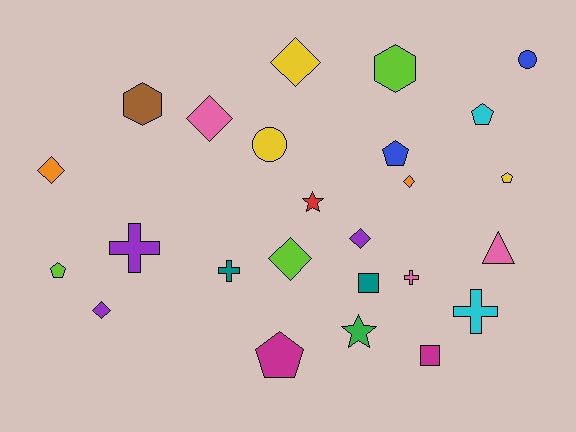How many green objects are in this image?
There is 1 green object.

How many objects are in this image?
There are 25 objects.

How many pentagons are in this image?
There are 5 pentagons.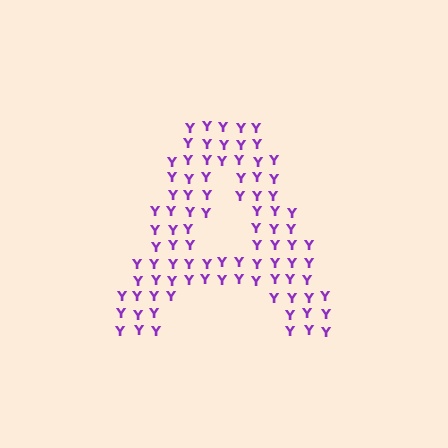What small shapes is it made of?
It is made of small letter Y's.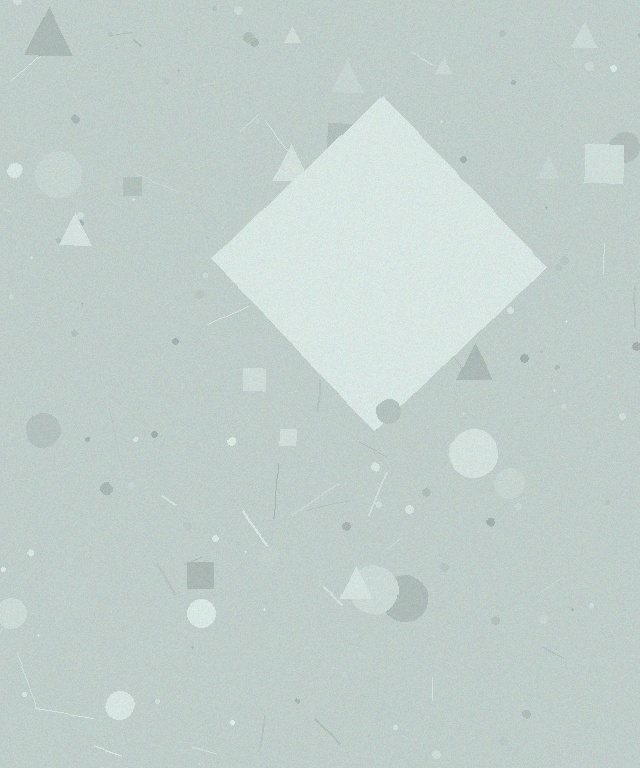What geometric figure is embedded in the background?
A diamond is embedded in the background.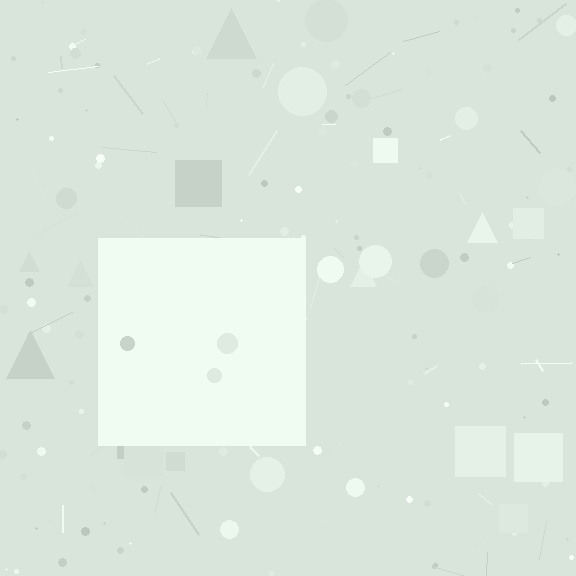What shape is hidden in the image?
A square is hidden in the image.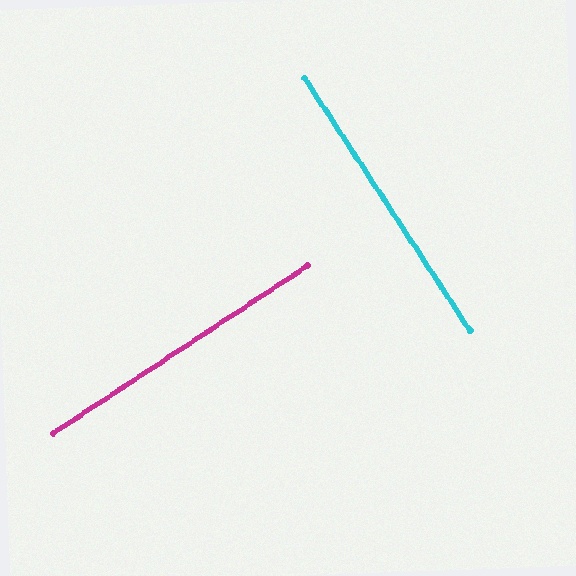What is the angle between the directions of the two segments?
Approximately 90 degrees.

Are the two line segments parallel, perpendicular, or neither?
Perpendicular — they meet at approximately 90°.